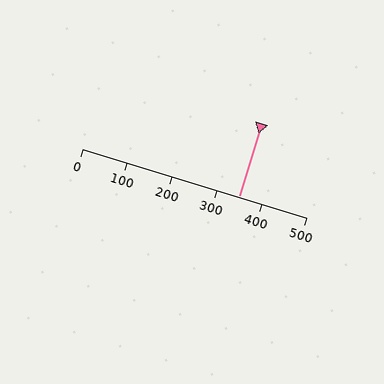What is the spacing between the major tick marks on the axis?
The major ticks are spaced 100 apart.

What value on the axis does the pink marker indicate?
The marker indicates approximately 350.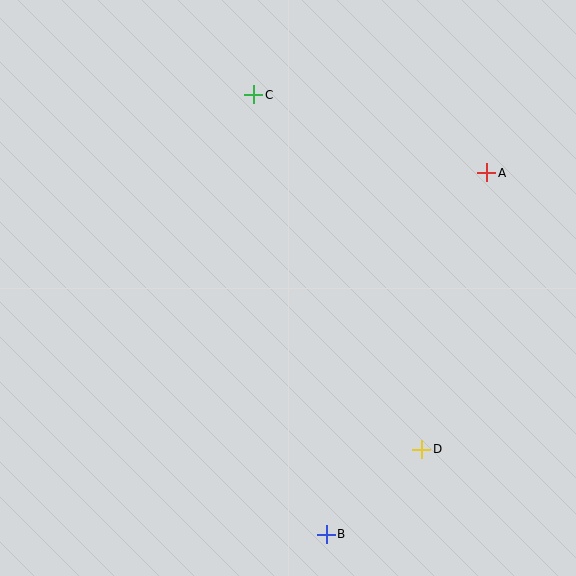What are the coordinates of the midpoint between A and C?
The midpoint between A and C is at (370, 134).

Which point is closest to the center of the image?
Point C at (254, 95) is closest to the center.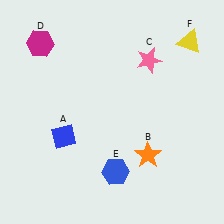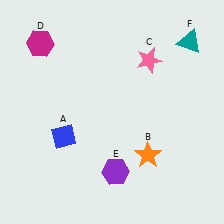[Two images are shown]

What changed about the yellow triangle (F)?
In Image 1, F is yellow. In Image 2, it changed to teal.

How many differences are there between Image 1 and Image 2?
There are 2 differences between the two images.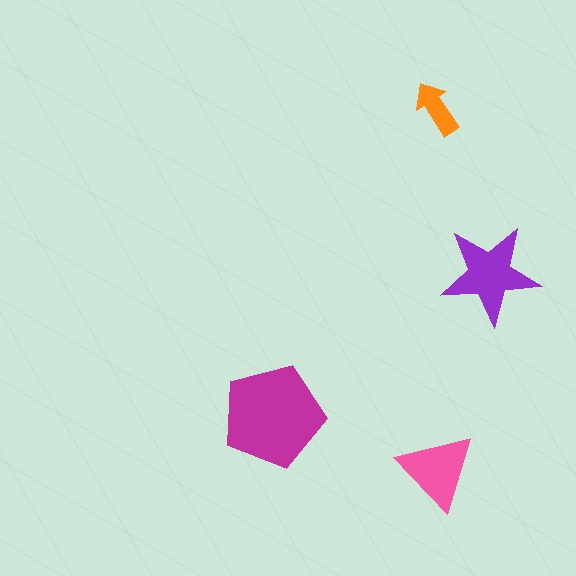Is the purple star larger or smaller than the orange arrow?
Larger.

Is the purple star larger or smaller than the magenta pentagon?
Smaller.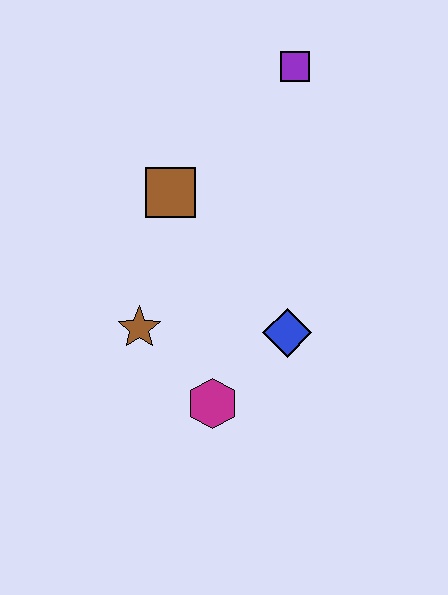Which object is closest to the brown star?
The magenta hexagon is closest to the brown star.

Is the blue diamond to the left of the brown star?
No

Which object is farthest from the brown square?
The magenta hexagon is farthest from the brown square.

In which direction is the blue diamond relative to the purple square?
The blue diamond is below the purple square.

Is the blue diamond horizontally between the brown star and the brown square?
No